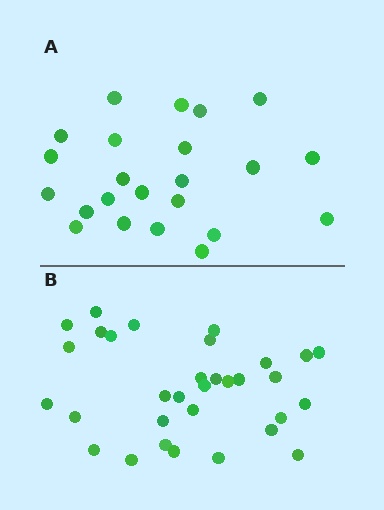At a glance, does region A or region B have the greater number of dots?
Region B (the bottom region) has more dots.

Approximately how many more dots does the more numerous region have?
Region B has roughly 8 or so more dots than region A.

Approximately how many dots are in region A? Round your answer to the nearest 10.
About 20 dots. (The exact count is 23, which rounds to 20.)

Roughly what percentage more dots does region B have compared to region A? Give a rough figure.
About 40% more.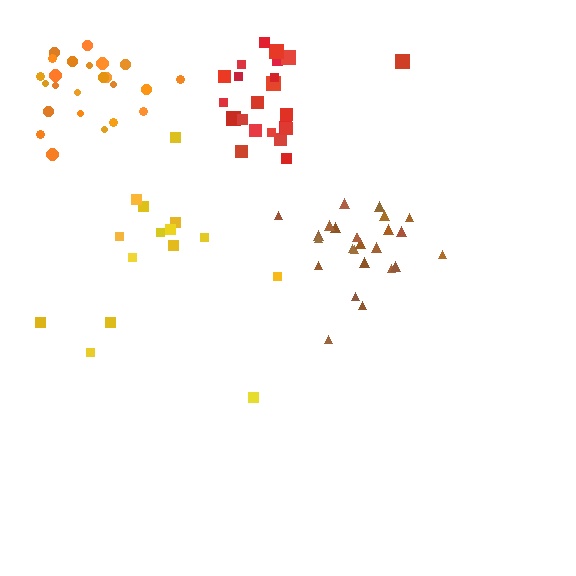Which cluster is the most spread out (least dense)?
Yellow.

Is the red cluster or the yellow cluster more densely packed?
Red.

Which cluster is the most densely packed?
Orange.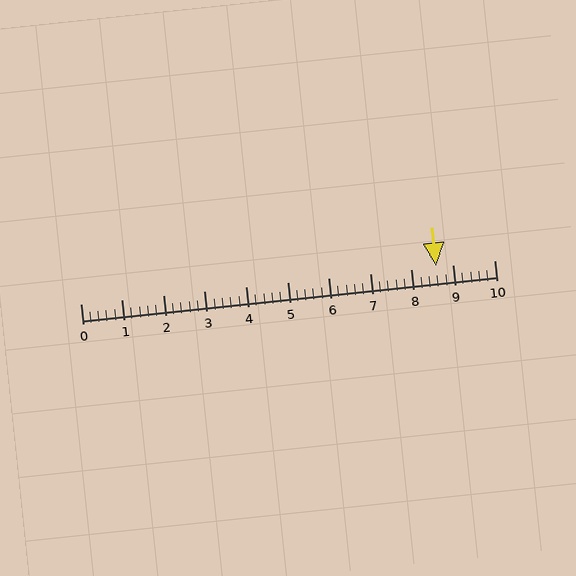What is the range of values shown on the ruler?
The ruler shows values from 0 to 10.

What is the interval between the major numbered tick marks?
The major tick marks are spaced 1 units apart.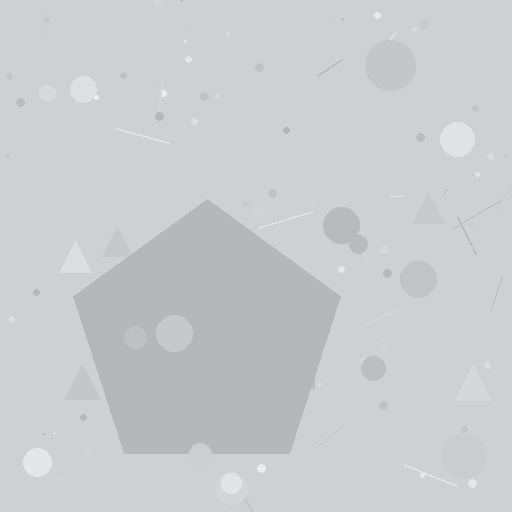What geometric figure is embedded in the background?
A pentagon is embedded in the background.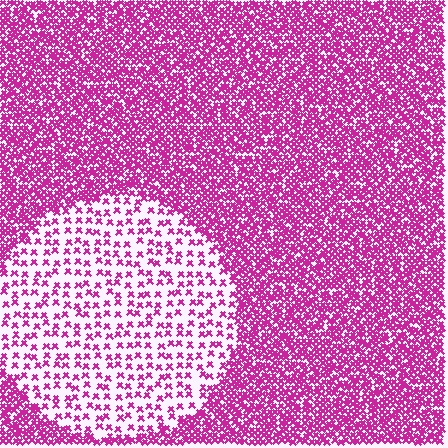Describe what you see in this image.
The image contains small magenta elements arranged at two different densities. A circle-shaped region is visible where the elements are less densely packed than the surrounding area.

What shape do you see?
I see a circle.